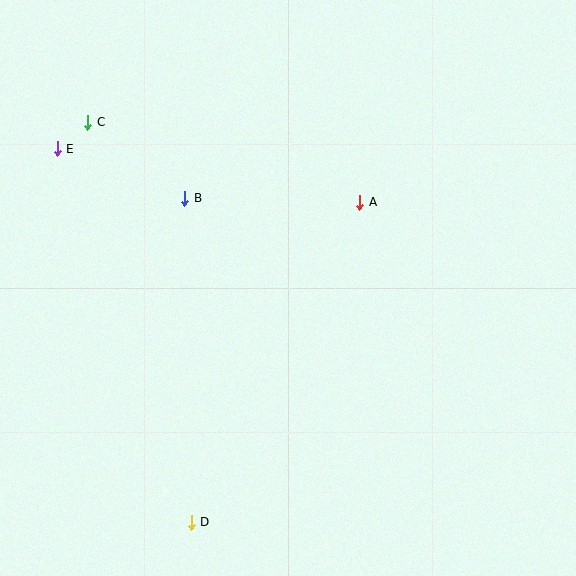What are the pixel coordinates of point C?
Point C is at (88, 122).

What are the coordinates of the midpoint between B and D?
The midpoint between B and D is at (188, 360).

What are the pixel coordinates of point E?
Point E is at (57, 149).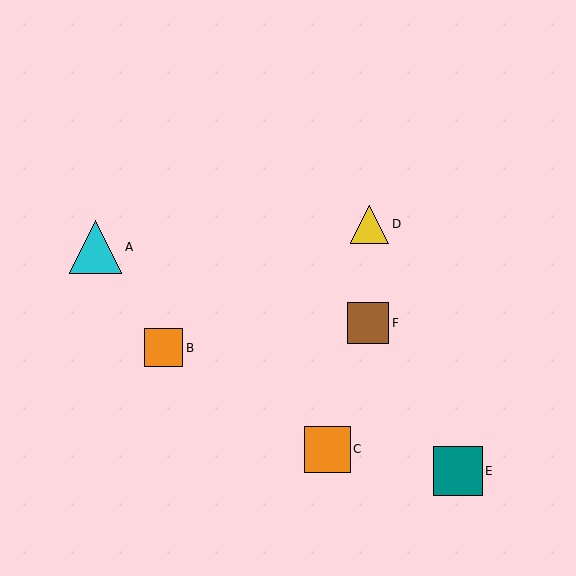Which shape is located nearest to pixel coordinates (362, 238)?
The yellow triangle (labeled D) at (370, 224) is nearest to that location.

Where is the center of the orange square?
The center of the orange square is at (164, 348).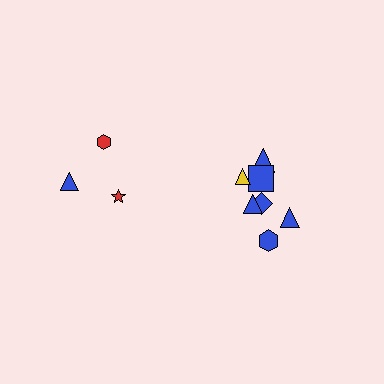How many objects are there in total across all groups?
There are 10 objects.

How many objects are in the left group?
There are 3 objects.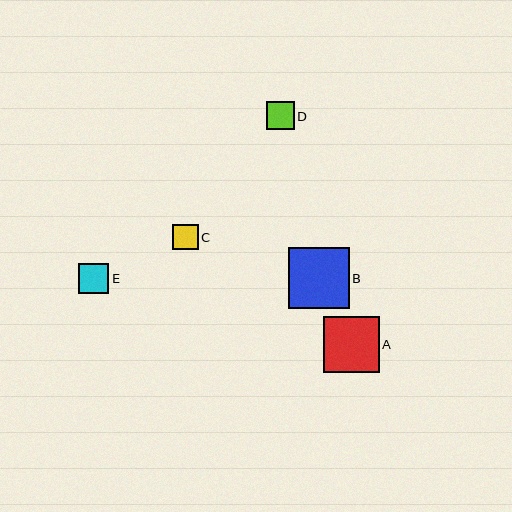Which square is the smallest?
Square C is the smallest with a size of approximately 25 pixels.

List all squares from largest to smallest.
From largest to smallest: B, A, E, D, C.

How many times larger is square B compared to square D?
Square B is approximately 2.2 times the size of square D.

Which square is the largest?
Square B is the largest with a size of approximately 60 pixels.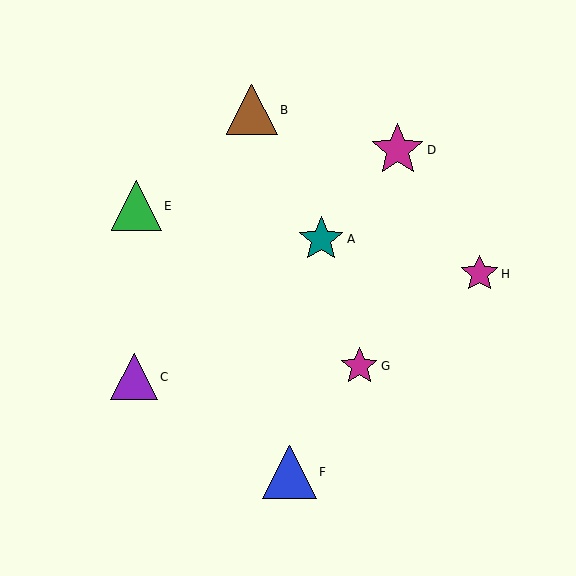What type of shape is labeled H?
Shape H is a magenta star.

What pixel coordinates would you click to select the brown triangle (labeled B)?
Click at (252, 110) to select the brown triangle B.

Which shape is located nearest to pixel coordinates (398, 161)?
The magenta star (labeled D) at (398, 150) is nearest to that location.